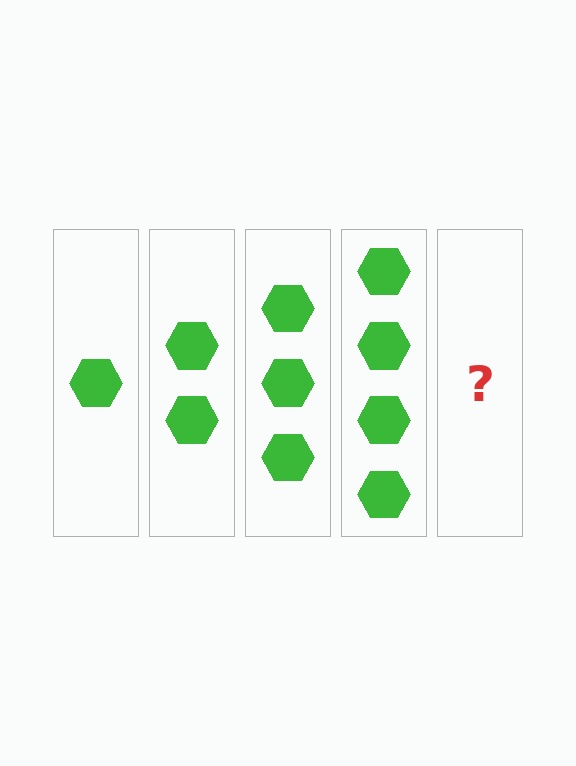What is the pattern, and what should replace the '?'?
The pattern is that each step adds one more hexagon. The '?' should be 5 hexagons.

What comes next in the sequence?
The next element should be 5 hexagons.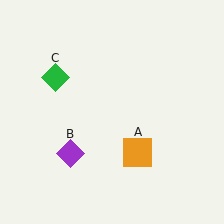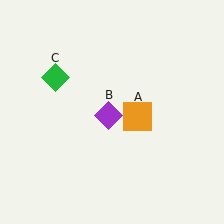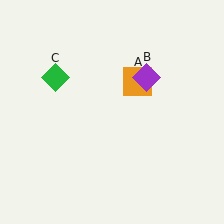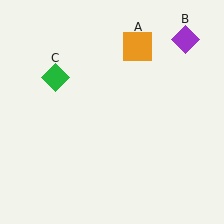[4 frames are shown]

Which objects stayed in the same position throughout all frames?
Green diamond (object C) remained stationary.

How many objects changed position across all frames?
2 objects changed position: orange square (object A), purple diamond (object B).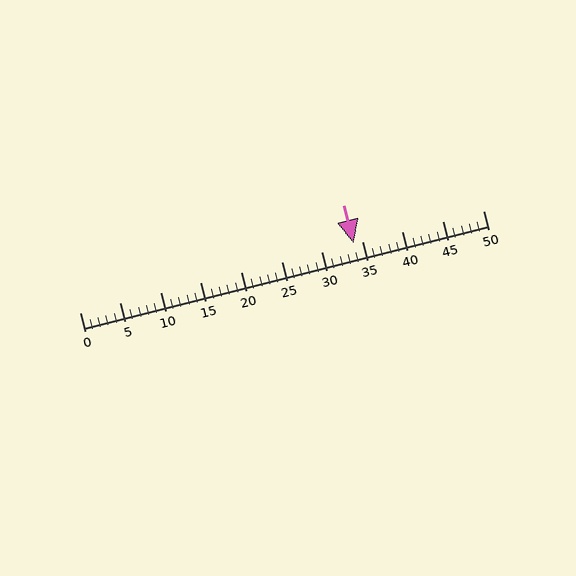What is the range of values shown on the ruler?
The ruler shows values from 0 to 50.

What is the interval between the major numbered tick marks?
The major tick marks are spaced 5 units apart.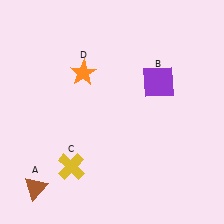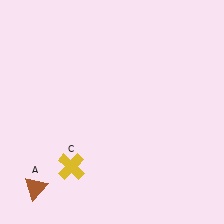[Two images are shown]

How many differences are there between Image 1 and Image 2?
There are 2 differences between the two images.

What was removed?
The orange star (D), the purple square (B) were removed in Image 2.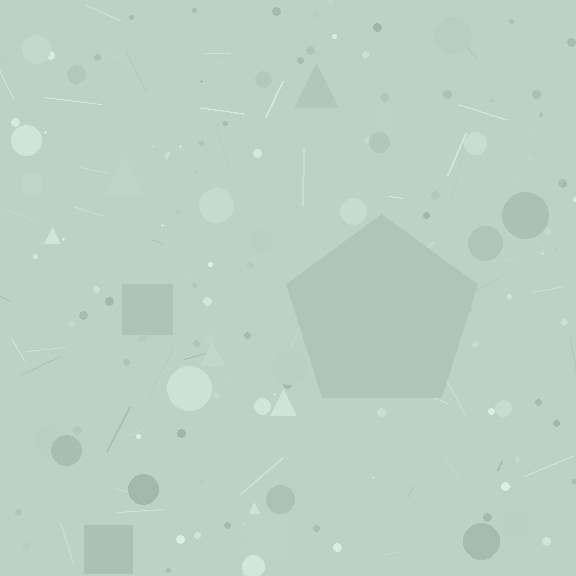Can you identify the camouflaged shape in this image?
The camouflaged shape is a pentagon.